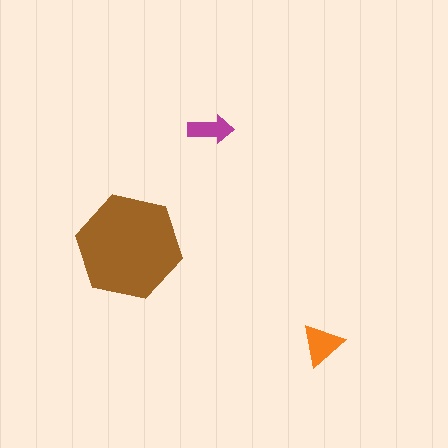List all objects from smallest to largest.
The magenta arrow, the orange triangle, the brown hexagon.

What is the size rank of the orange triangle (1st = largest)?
2nd.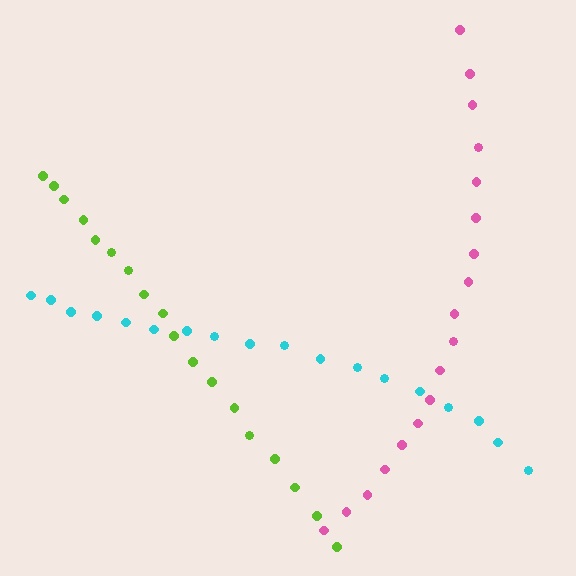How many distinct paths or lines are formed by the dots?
There are 3 distinct paths.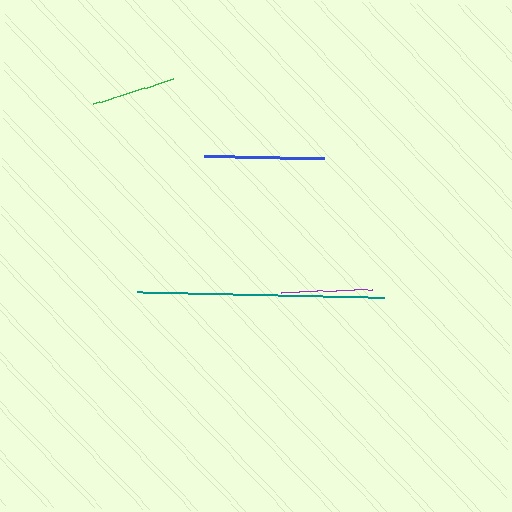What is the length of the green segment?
The green segment is approximately 83 pixels long.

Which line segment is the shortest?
The green line is the shortest at approximately 83 pixels.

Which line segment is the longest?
The teal line is the longest at approximately 247 pixels.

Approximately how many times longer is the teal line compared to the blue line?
The teal line is approximately 2.1 times the length of the blue line.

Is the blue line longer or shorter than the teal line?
The teal line is longer than the blue line.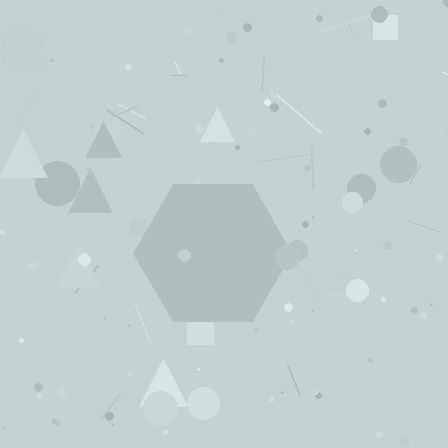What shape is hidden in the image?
A hexagon is hidden in the image.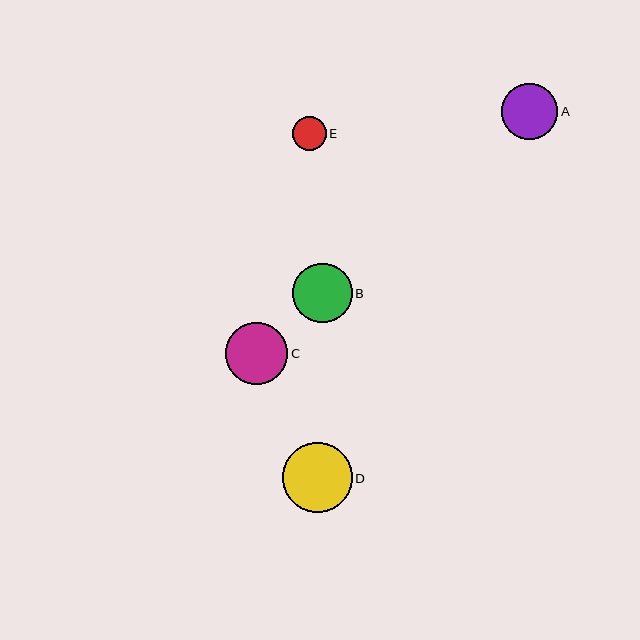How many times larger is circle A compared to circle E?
Circle A is approximately 1.7 times the size of circle E.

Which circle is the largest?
Circle D is the largest with a size of approximately 69 pixels.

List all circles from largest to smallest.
From largest to smallest: D, C, B, A, E.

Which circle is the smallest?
Circle E is the smallest with a size of approximately 34 pixels.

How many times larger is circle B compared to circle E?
Circle B is approximately 1.8 times the size of circle E.